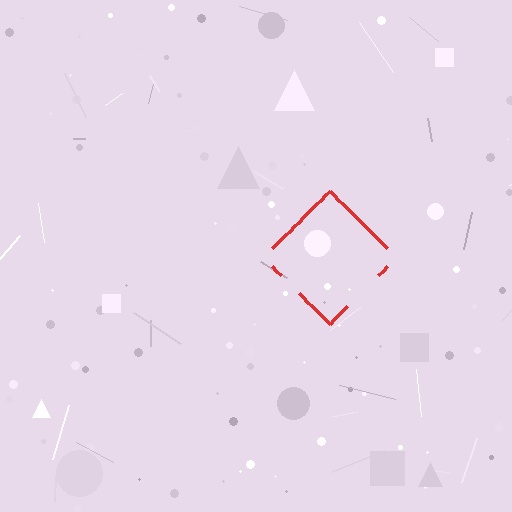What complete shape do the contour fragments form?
The contour fragments form a diamond.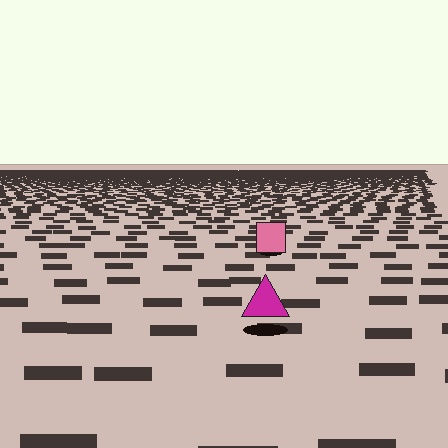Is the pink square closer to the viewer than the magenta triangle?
No. The magenta triangle is closer — you can tell from the texture gradient: the ground texture is coarser near it.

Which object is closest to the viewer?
The magenta triangle is closest. The texture marks near it are larger and more spread out.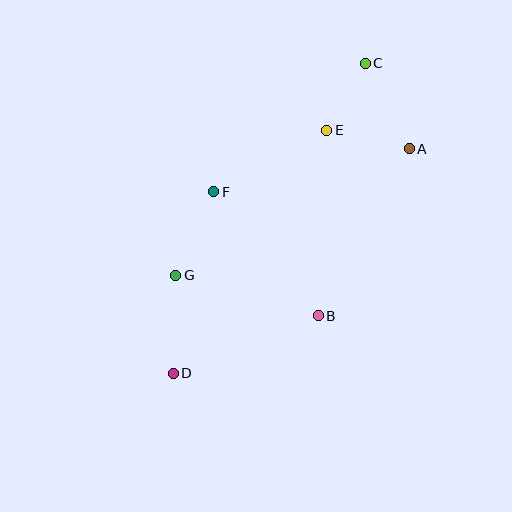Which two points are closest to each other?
Points C and E are closest to each other.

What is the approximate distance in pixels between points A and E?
The distance between A and E is approximately 85 pixels.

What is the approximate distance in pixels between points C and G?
The distance between C and G is approximately 284 pixels.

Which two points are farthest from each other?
Points C and D are farthest from each other.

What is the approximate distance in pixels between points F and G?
The distance between F and G is approximately 91 pixels.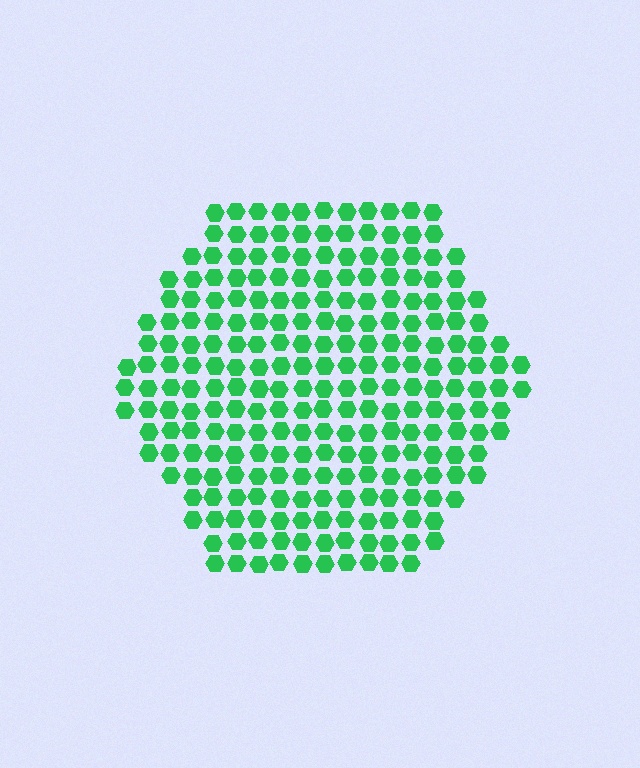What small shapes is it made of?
It is made of small hexagons.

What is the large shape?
The large shape is a hexagon.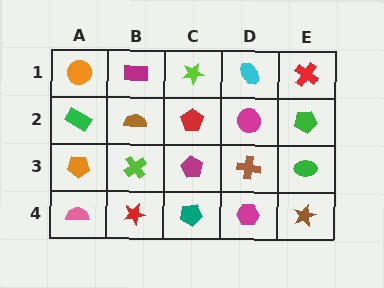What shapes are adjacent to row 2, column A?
An orange circle (row 1, column A), an orange pentagon (row 3, column A), a brown semicircle (row 2, column B).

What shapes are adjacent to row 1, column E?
A green pentagon (row 2, column E), a cyan ellipse (row 1, column D).